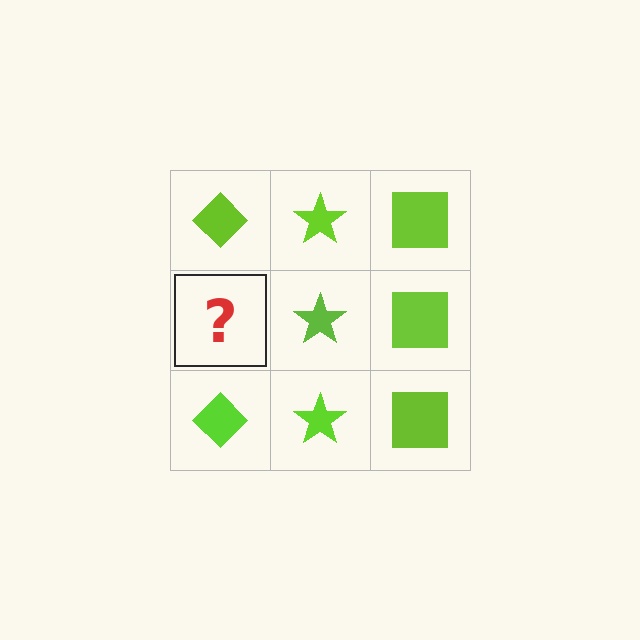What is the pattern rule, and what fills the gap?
The rule is that each column has a consistent shape. The gap should be filled with a lime diamond.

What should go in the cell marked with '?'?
The missing cell should contain a lime diamond.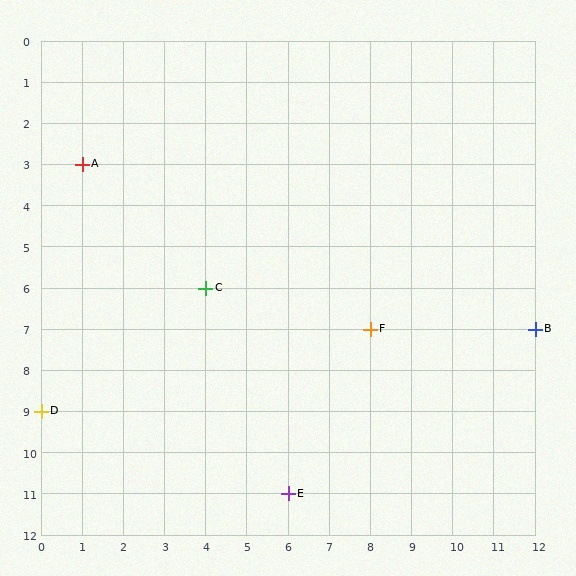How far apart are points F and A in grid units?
Points F and A are 7 columns and 4 rows apart (about 8.1 grid units diagonally).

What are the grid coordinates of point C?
Point C is at grid coordinates (4, 6).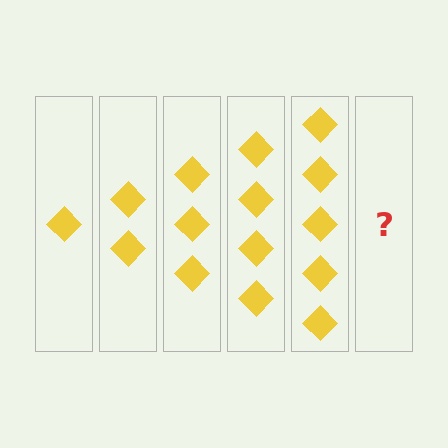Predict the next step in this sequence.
The next step is 6 diamonds.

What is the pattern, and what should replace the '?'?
The pattern is that each step adds one more diamond. The '?' should be 6 diamonds.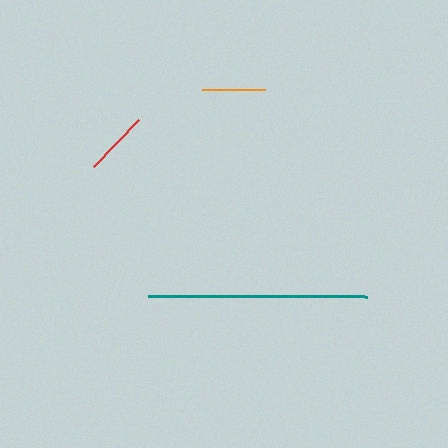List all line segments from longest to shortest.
From longest to shortest: teal, red, orange.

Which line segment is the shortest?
The orange line is the shortest at approximately 63 pixels.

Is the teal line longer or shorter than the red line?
The teal line is longer than the red line.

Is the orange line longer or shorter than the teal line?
The teal line is longer than the orange line.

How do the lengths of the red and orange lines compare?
The red and orange lines are approximately the same length.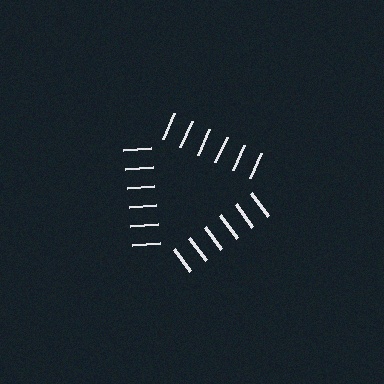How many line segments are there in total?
18 — 6 along each of the 3 edges.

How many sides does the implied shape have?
3 sides — the line-ends trace a triangle.